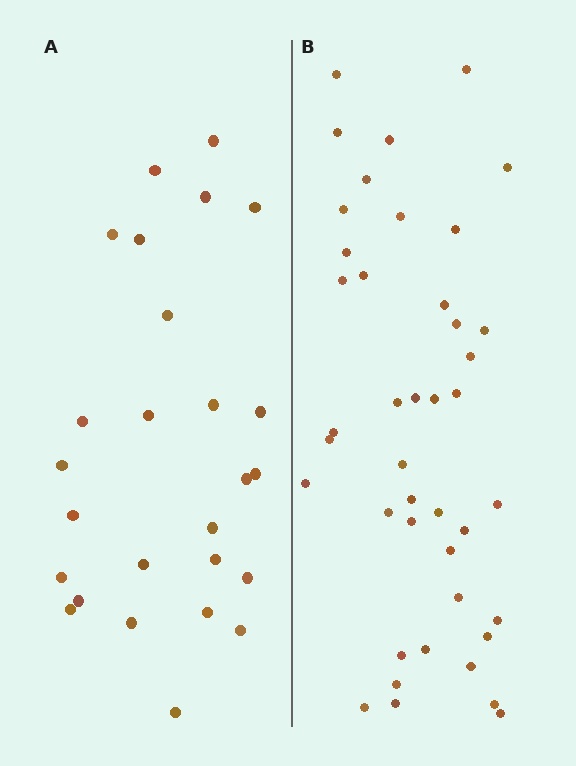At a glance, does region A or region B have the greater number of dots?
Region B (the right region) has more dots.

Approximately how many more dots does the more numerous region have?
Region B has approximately 15 more dots than region A.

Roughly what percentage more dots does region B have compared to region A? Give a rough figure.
About 60% more.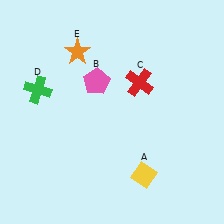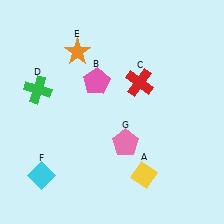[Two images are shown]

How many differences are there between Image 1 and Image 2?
There are 2 differences between the two images.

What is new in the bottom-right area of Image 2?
A pink pentagon (G) was added in the bottom-right area of Image 2.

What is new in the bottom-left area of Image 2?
A cyan diamond (F) was added in the bottom-left area of Image 2.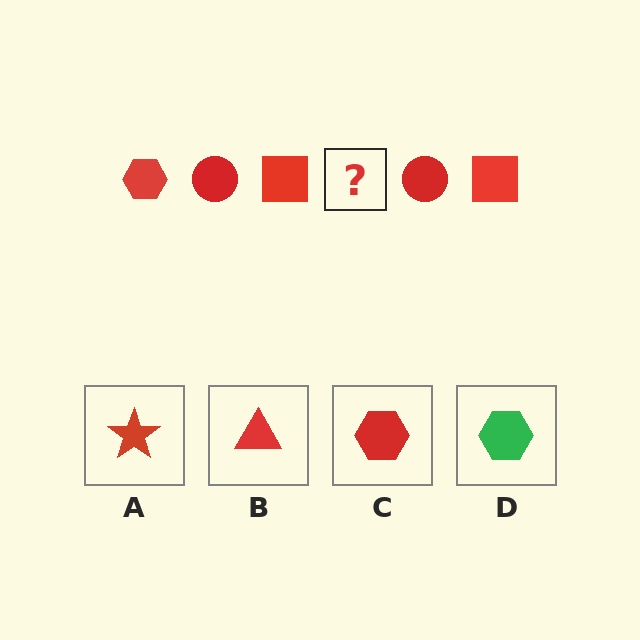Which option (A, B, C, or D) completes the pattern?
C.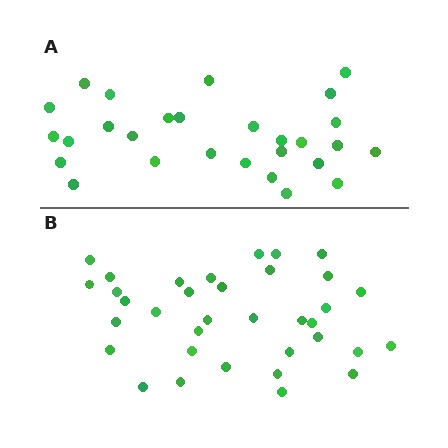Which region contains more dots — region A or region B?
Region B (the bottom region) has more dots.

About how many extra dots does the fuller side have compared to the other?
Region B has roughly 8 or so more dots than region A.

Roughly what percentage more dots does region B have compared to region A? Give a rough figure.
About 25% more.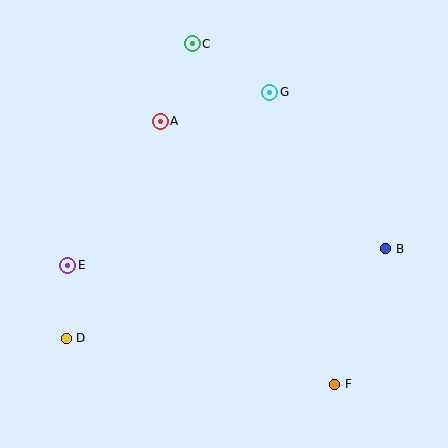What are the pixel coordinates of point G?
Point G is at (270, 92).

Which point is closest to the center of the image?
Point A at (160, 121) is closest to the center.